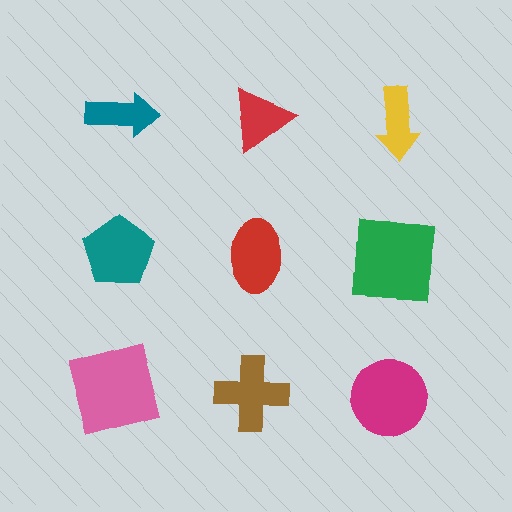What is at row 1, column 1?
A teal arrow.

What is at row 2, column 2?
A red ellipse.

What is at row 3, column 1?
A pink square.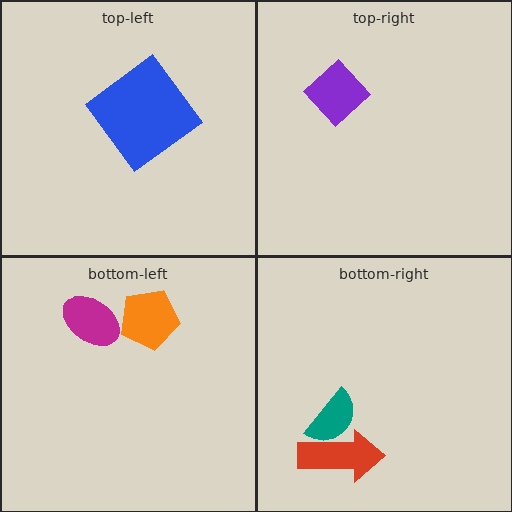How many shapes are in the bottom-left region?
2.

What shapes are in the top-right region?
The purple diamond.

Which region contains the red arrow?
The bottom-right region.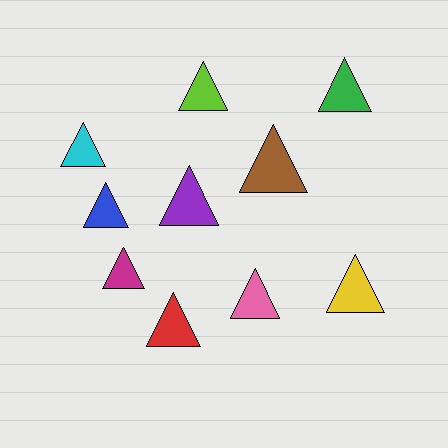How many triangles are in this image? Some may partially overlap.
There are 10 triangles.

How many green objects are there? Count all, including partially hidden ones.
There is 1 green object.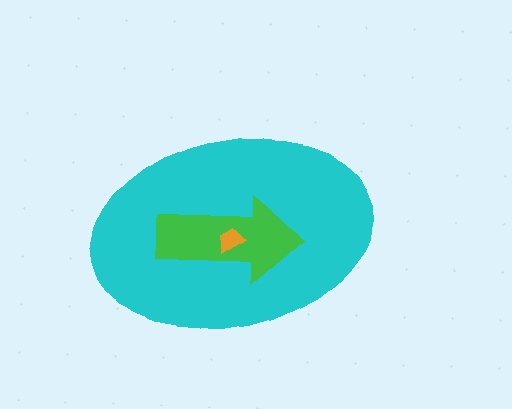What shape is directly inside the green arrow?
The orange trapezoid.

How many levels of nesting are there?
3.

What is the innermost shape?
The orange trapezoid.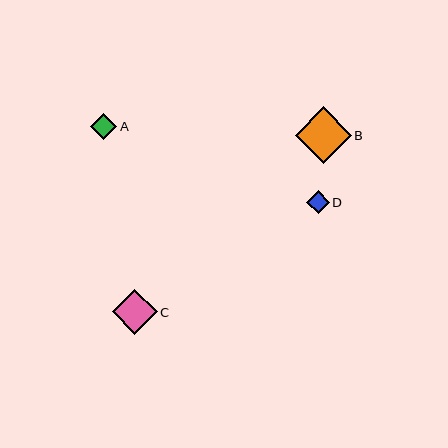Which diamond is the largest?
Diamond B is the largest with a size of approximately 56 pixels.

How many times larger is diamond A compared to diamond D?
Diamond A is approximately 1.2 times the size of diamond D.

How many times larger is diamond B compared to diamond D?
Diamond B is approximately 2.5 times the size of diamond D.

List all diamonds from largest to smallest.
From largest to smallest: B, C, A, D.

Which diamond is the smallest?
Diamond D is the smallest with a size of approximately 23 pixels.